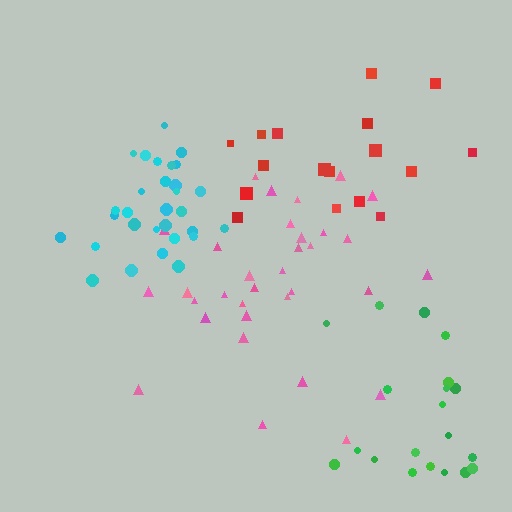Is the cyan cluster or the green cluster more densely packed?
Cyan.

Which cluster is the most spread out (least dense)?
Red.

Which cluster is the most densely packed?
Cyan.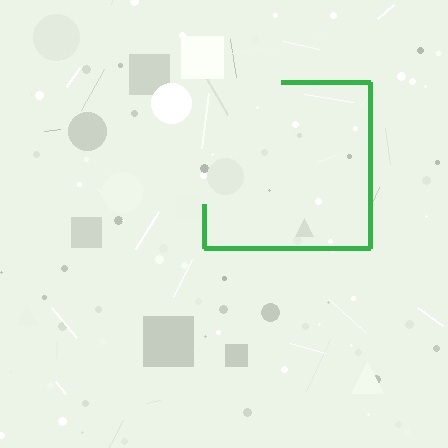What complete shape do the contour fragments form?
The contour fragments form a square.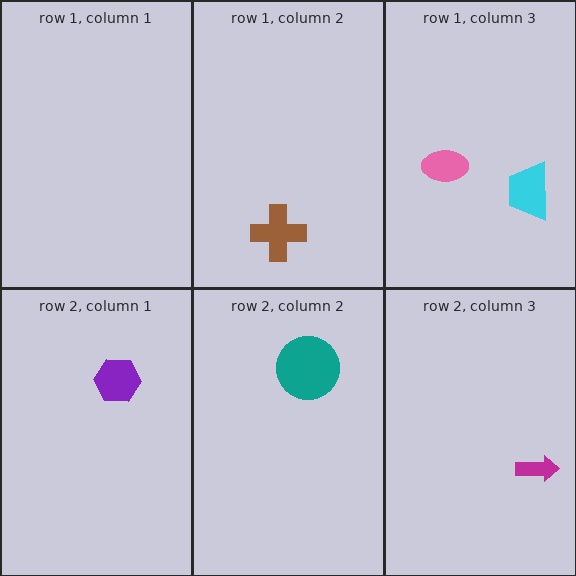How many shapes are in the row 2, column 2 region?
1.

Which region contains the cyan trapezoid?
The row 1, column 3 region.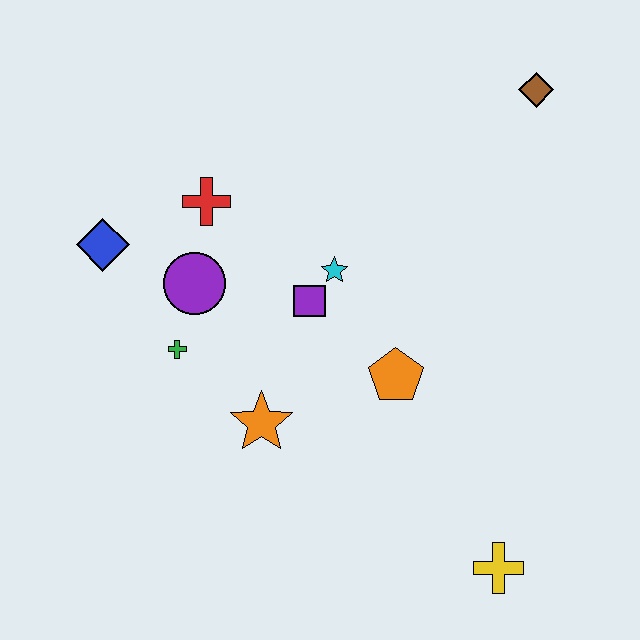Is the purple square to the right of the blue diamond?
Yes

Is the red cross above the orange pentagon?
Yes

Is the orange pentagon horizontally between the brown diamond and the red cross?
Yes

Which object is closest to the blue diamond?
The purple circle is closest to the blue diamond.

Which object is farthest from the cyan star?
The yellow cross is farthest from the cyan star.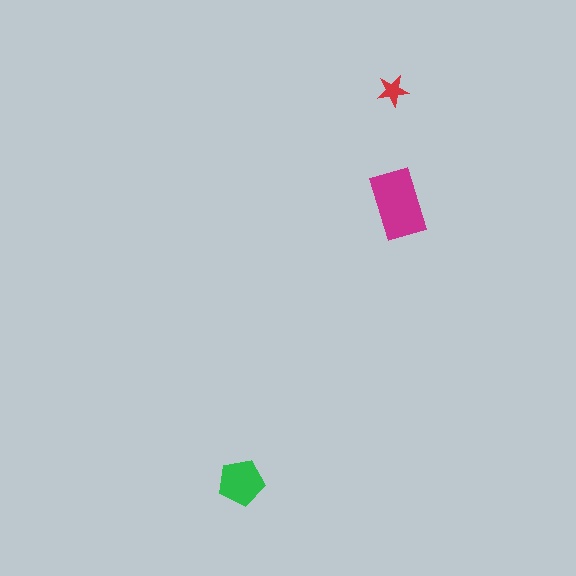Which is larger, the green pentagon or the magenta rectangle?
The magenta rectangle.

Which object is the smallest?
The red star.